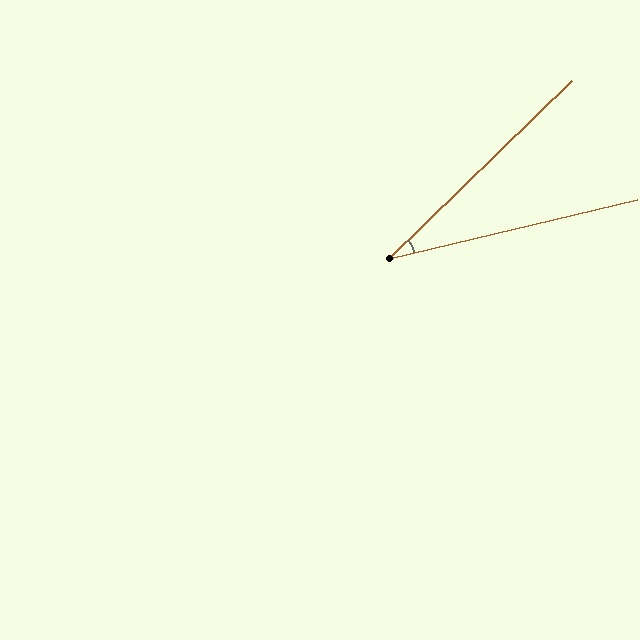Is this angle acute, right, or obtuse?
It is acute.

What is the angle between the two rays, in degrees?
Approximately 31 degrees.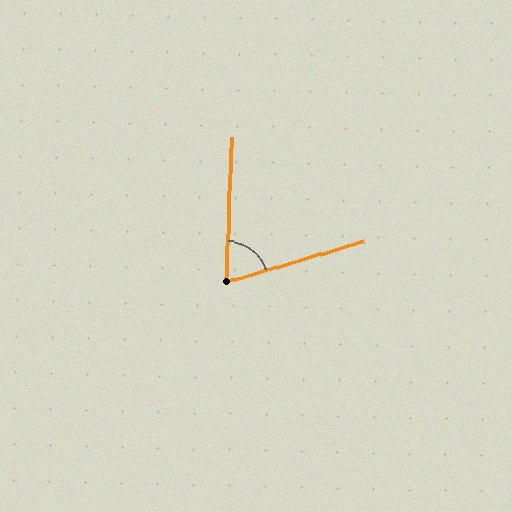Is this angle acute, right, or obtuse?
It is acute.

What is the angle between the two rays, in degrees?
Approximately 71 degrees.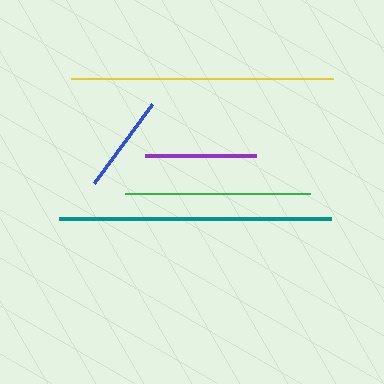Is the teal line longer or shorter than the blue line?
The teal line is longer than the blue line.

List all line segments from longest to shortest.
From longest to shortest: teal, yellow, green, purple, blue.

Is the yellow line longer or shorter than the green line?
The yellow line is longer than the green line.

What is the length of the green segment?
The green segment is approximately 184 pixels long.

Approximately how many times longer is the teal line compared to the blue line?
The teal line is approximately 2.8 times the length of the blue line.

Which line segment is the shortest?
The blue line is the shortest at approximately 97 pixels.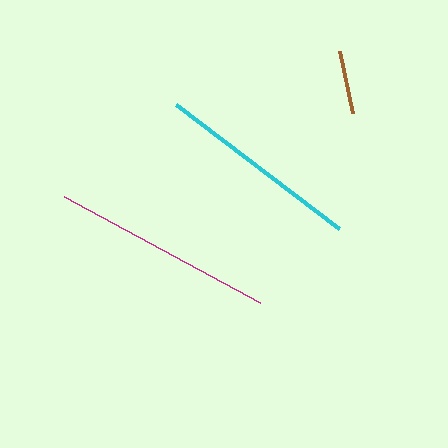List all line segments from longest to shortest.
From longest to shortest: magenta, cyan, brown.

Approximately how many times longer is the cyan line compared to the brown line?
The cyan line is approximately 3.2 times the length of the brown line.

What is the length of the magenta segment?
The magenta segment is approximately 223 pixels long.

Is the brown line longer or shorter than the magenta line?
The magenta line is longer than the brown line.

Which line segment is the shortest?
The brown line is the shortest at approximately 64 pixels.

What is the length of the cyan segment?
The cyan segment is approximately 205 pixels long.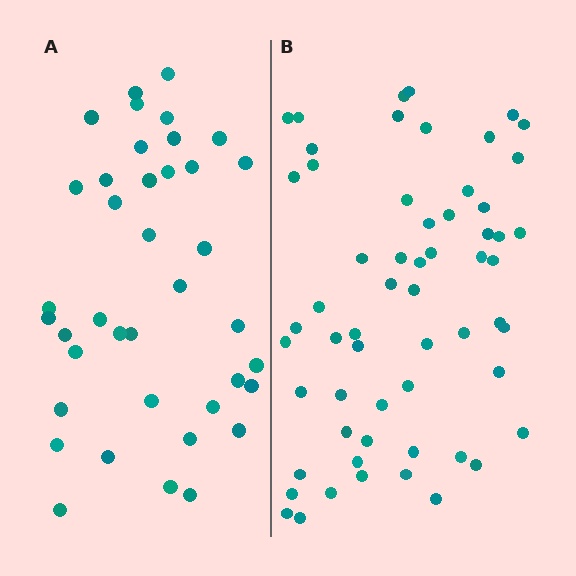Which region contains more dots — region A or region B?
Region B (the right region) has more dots.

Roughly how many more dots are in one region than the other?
Region B has approximately 20 more dots than region A.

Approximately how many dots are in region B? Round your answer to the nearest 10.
About 60 dots. (The exact count is 59, which rounds to 60.)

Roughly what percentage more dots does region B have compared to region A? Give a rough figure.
About 50% more.